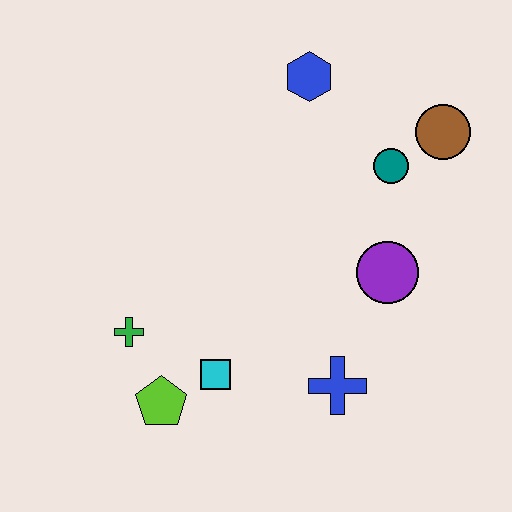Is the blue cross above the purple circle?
No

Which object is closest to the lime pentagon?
The cyan square is closest to the lime pentagon.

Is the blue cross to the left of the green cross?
No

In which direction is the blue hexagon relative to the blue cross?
The blue hexagon is above the blue cross.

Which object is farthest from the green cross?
The brown circle is farthest from the green cross.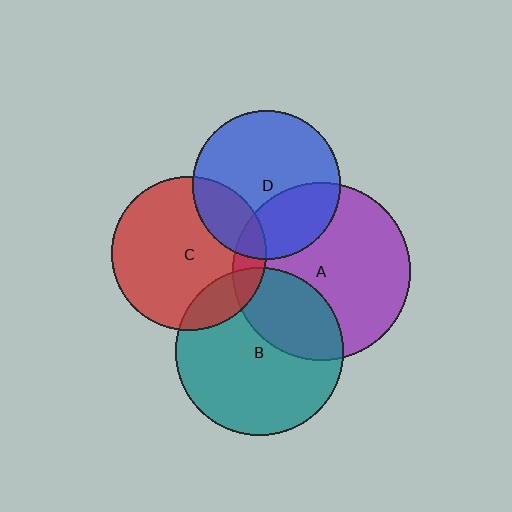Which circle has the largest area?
Circle A (purple).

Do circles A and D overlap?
Yes.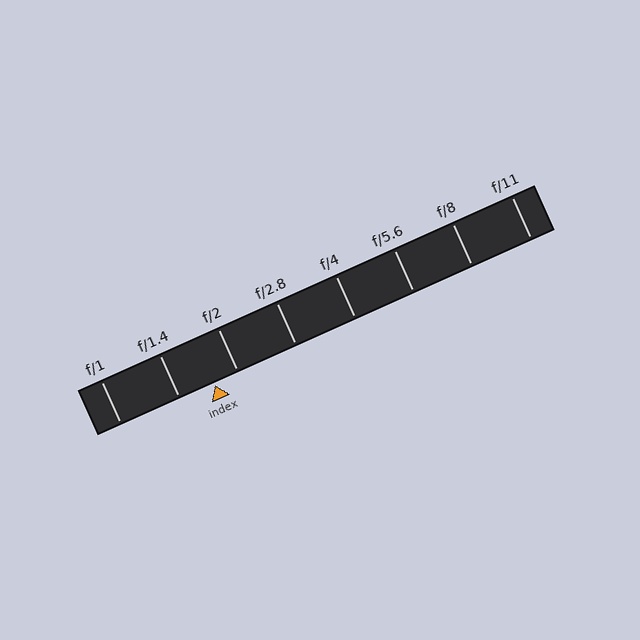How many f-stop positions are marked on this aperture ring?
There are 8 f-stop positions marked.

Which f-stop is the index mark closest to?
The index mark is closest to f/2.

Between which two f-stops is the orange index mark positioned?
The index mark is between f/1.4 and f/2.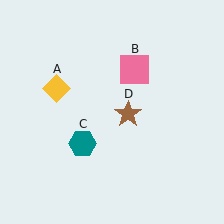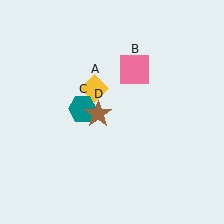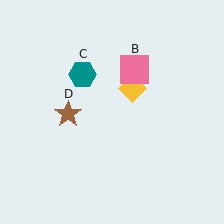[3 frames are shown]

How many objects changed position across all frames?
3 objects changed position: yellow diamond (object A), teal hexagon (object C), brown star (object D).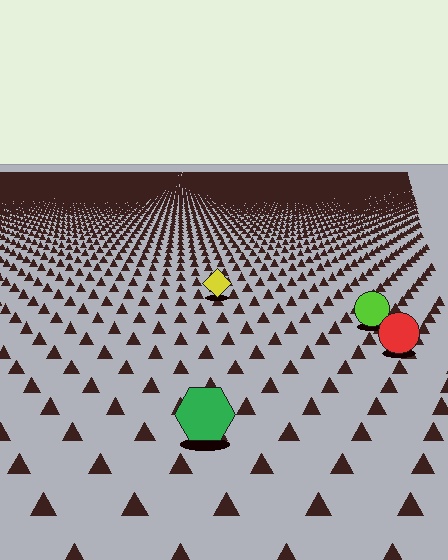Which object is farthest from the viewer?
The yellow diamond is farthest from the viewer. It appears smaller and the ground texture around it is denser.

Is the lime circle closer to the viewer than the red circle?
No. The red circle is closer — you can tell from the texture gradient: the ground texture is coarser near it.